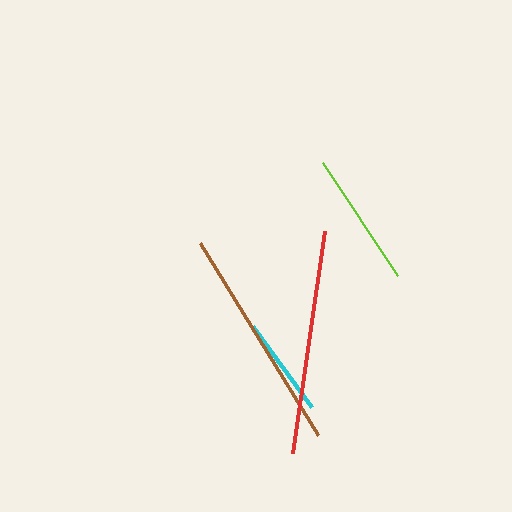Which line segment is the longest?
The brown line is the longest at approximately 225 pixels.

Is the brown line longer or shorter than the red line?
The brown line is longer than the red line.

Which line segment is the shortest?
The cyan line is the shortest at approximately 100 pixels.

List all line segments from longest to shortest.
From longest to shortest: brown, red, lime, cyan.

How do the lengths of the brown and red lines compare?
The brown and red lines are approximately the same length.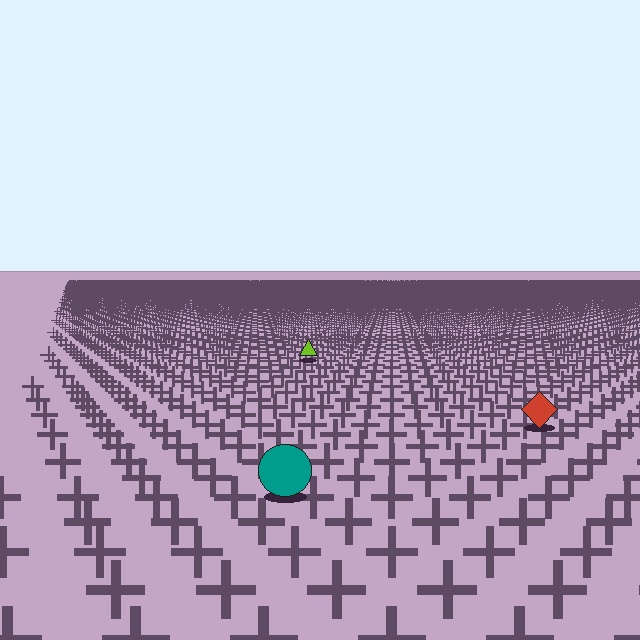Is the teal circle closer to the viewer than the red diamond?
Yes. The teal circle is closer — you can tell from the texture gradient: the ground texture is coarser near it.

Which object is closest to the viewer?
The teal circle is closest. The texture marks near it are larger and more spread out.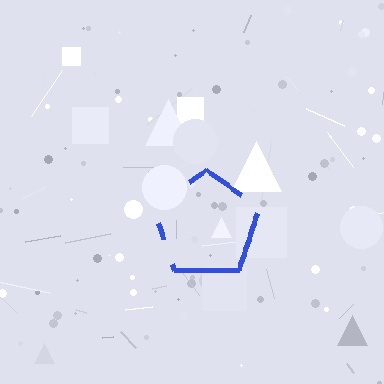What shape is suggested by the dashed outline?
The dashed outline suggests a pentagon.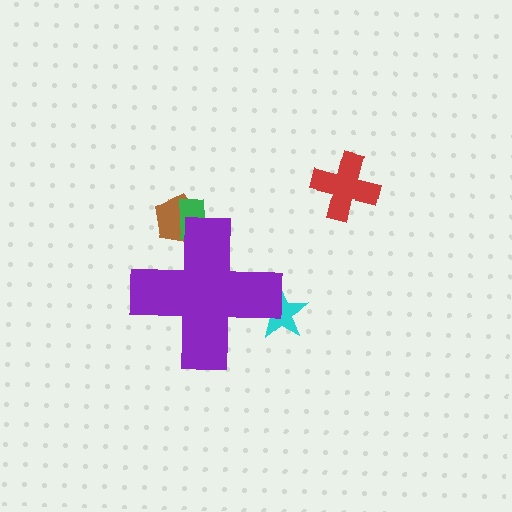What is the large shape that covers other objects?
A purple cross.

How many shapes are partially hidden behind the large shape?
4 shapes are partially hidden.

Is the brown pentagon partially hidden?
Yes, the brown pentagon is partially hidden behind the purple cross.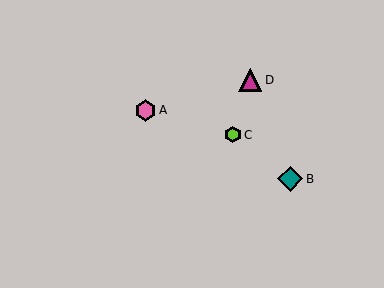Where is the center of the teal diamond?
The center of the teal diamond is at (290, 179).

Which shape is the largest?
The teal diamond (labeled B) is the largest.